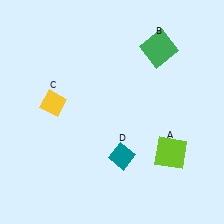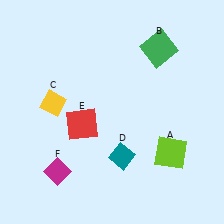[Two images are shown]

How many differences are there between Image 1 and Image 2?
There are 2 differences between the two images.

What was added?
A red square (E), a magenta diamond (F) were added in Image 2.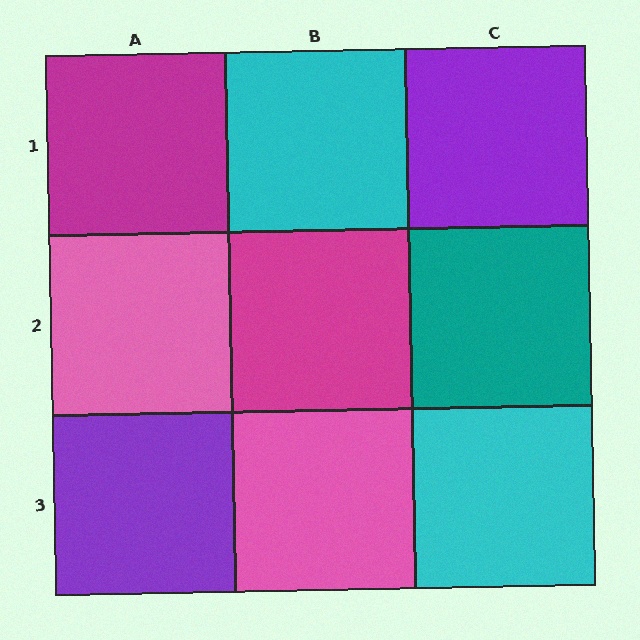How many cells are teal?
1 cell is teal.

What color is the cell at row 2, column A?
Pink.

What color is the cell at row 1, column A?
Magenta.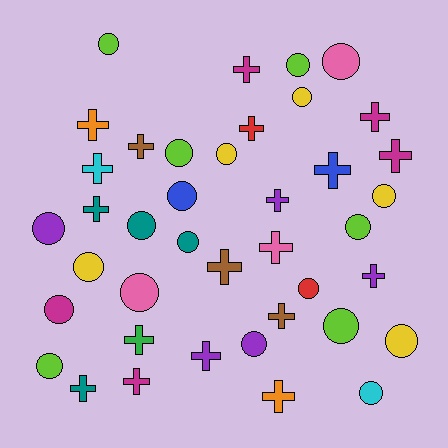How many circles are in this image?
There are 21 circles.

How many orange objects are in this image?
There are 2 orange objects.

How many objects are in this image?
There are 40 objects.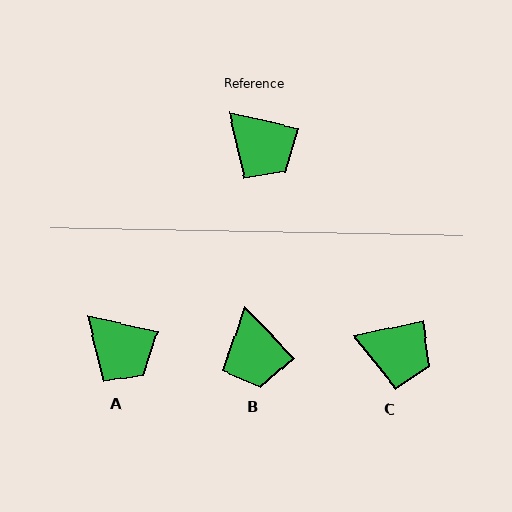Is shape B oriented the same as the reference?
No, it is off by about 32 degrees.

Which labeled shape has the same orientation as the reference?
A.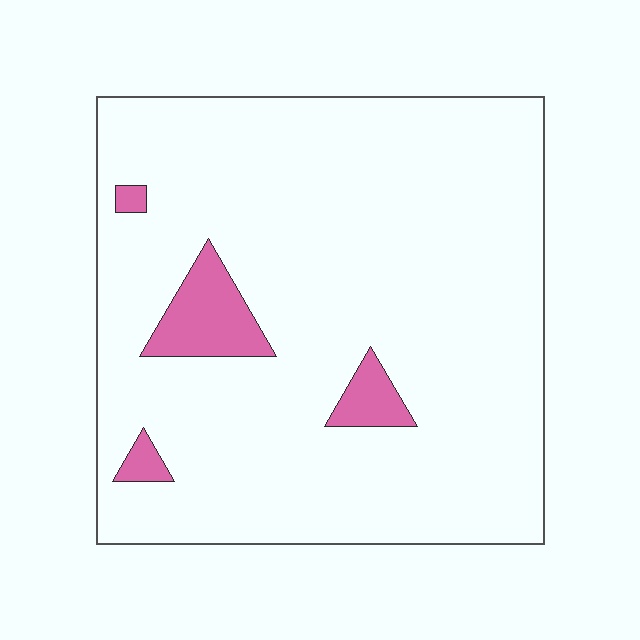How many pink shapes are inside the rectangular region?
4.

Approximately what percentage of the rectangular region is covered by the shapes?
Approximately 5%.